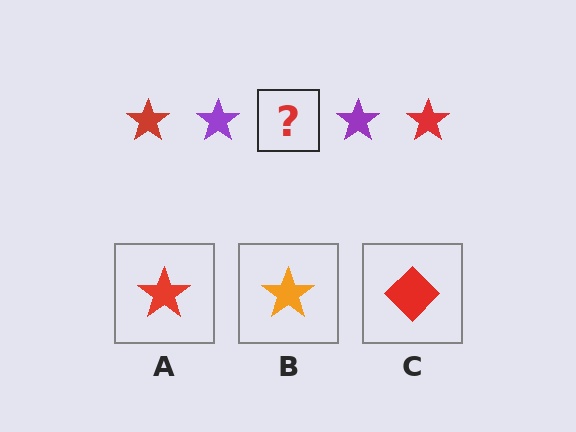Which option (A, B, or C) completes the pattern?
A.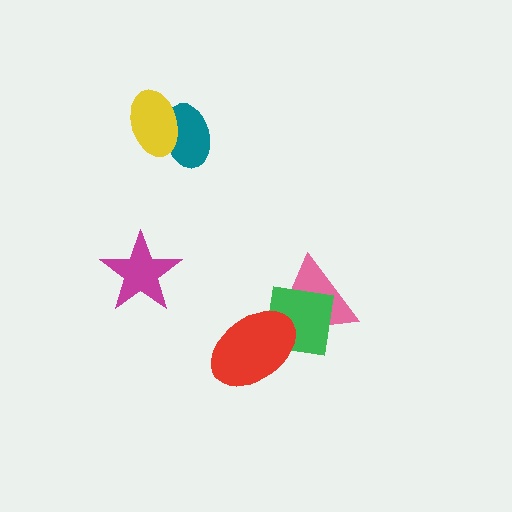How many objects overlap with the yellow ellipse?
1 object overlaps with the yellow ellipse.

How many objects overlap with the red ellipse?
2 objects overlap with the red ellipse.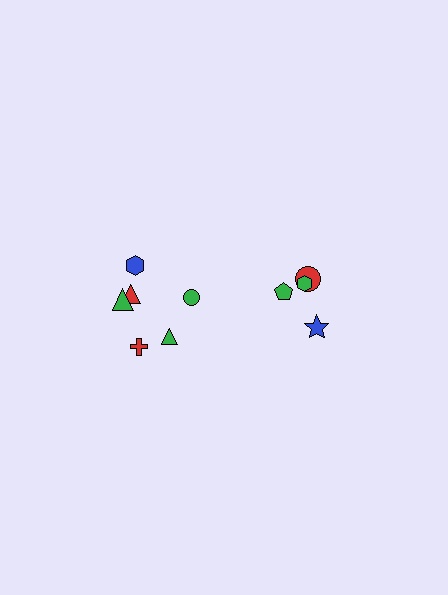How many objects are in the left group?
There are 6 objects.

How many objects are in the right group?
There are 4 objects.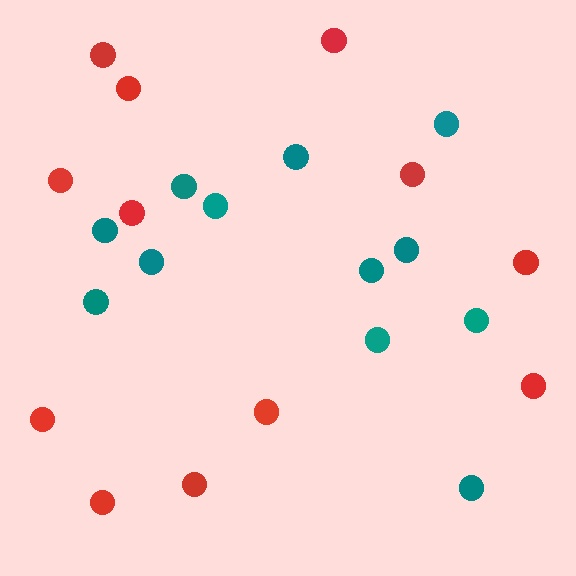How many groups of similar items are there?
There are 2 groups: one group of teal circles (12) and one group of red circles (12).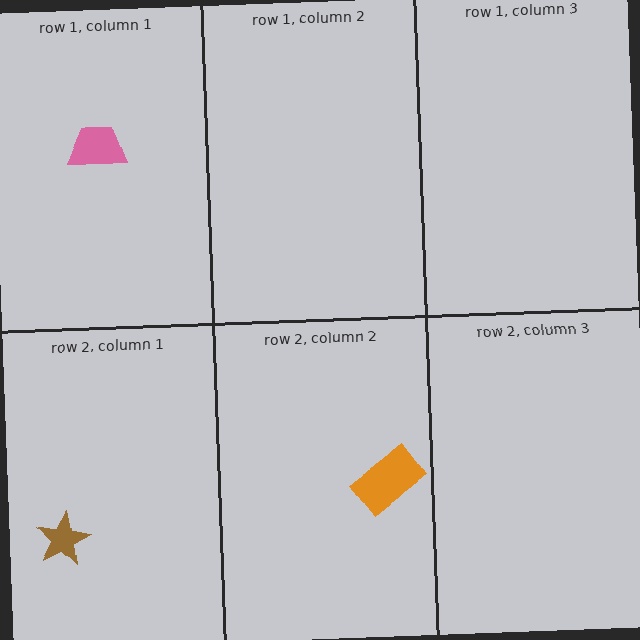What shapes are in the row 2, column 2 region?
The orange rectangle.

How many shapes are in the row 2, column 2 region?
1.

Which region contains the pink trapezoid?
The row 1, column 1 region.